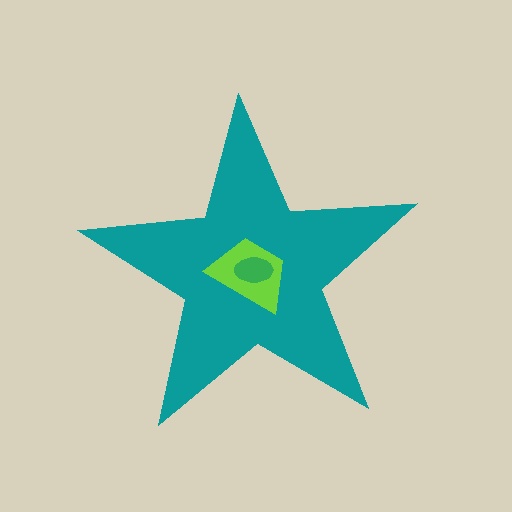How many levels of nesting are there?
3.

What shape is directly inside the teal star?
The lime trapezoid.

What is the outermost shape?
The teal star.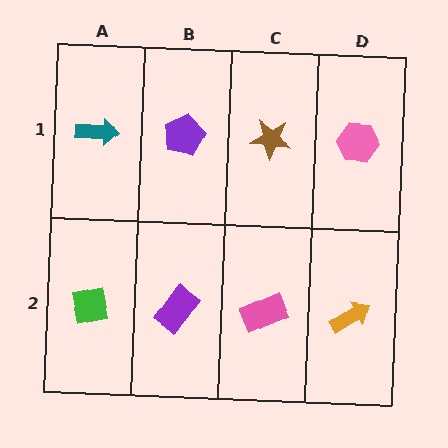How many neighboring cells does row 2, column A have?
2.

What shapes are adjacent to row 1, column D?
An orange arrow (row 2, column D), a brown star (row 1, column C).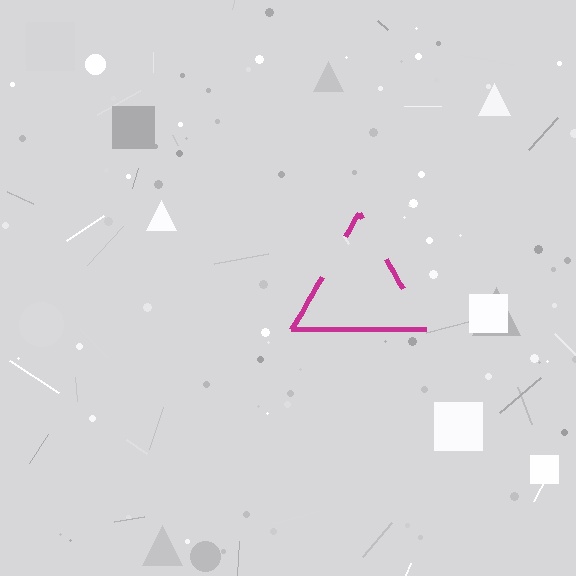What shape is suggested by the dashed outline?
The dashed outline suggests a triangle.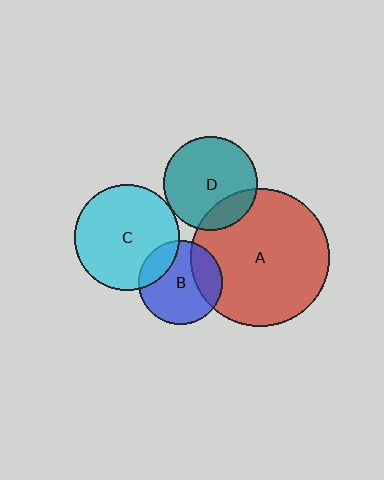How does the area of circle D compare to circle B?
Approximately 1.3 times.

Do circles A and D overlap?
Yes.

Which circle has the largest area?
Circle A (red).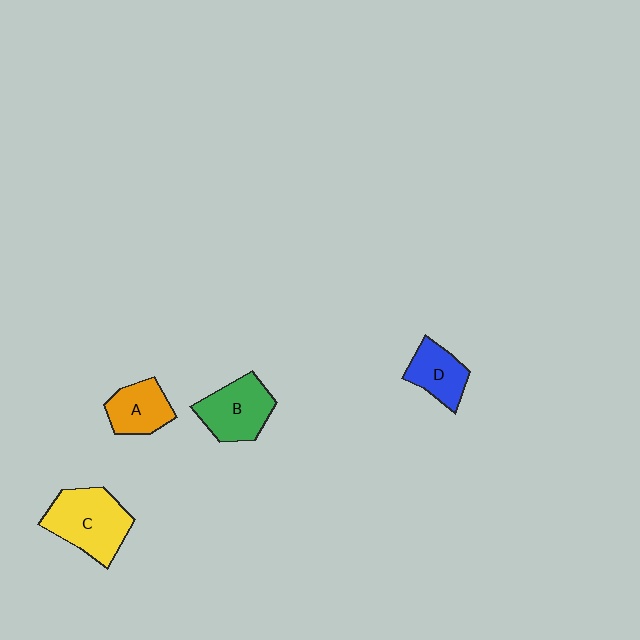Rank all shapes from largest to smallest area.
From largest to smallest: C (yellow), B (green), A (orange), D (blue).